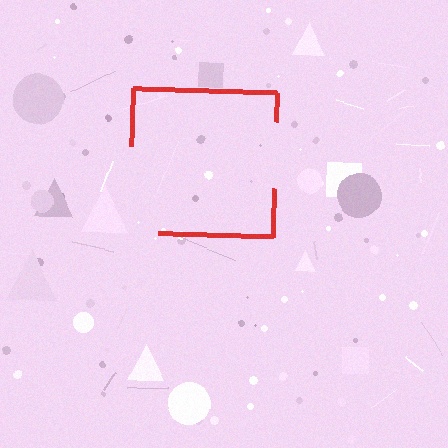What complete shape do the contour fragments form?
The contour fragments form a square.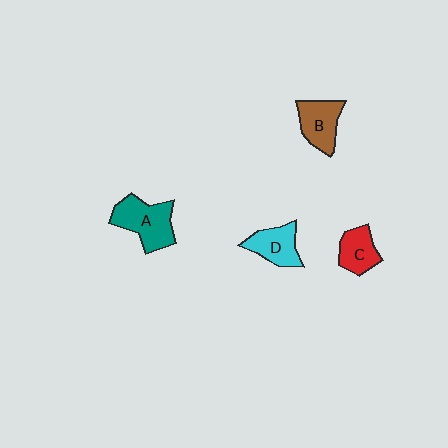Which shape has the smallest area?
Shape C (red).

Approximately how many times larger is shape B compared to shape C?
Approximately 1.2 times.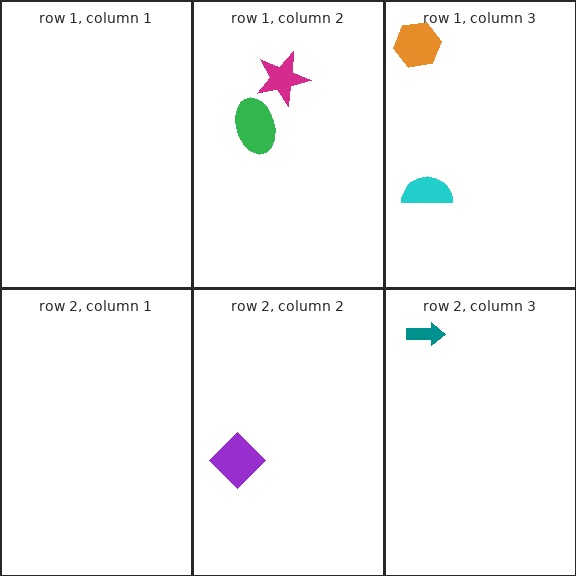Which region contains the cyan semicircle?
The row 1, column 3 region.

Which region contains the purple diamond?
The row 2, column 2 region.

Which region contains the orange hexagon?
The row 1, column 3 region.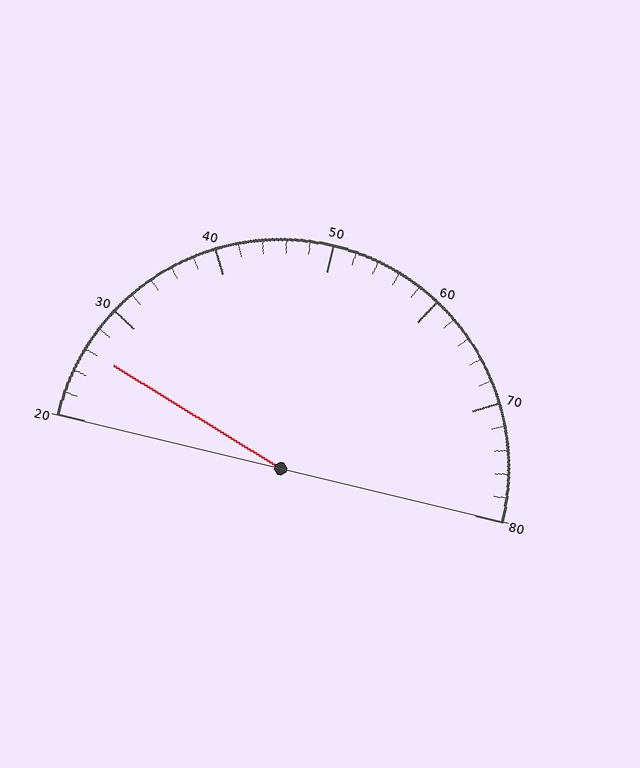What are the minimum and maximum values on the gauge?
The gauge ranges from 20 to 80.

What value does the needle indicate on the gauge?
The needle indicates approximately 26.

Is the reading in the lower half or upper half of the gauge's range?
The reading is in the lower half of the range (20 to 80).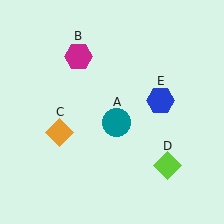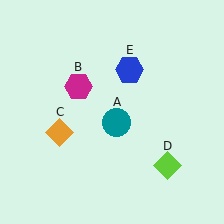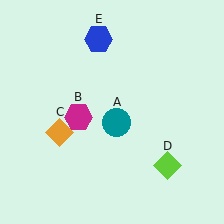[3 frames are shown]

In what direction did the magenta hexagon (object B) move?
The magenta hexagon (object B) moved down.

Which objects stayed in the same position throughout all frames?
Teal circle (object A) and orange diamond (object C) and lime diamond (object D) remained stationary.